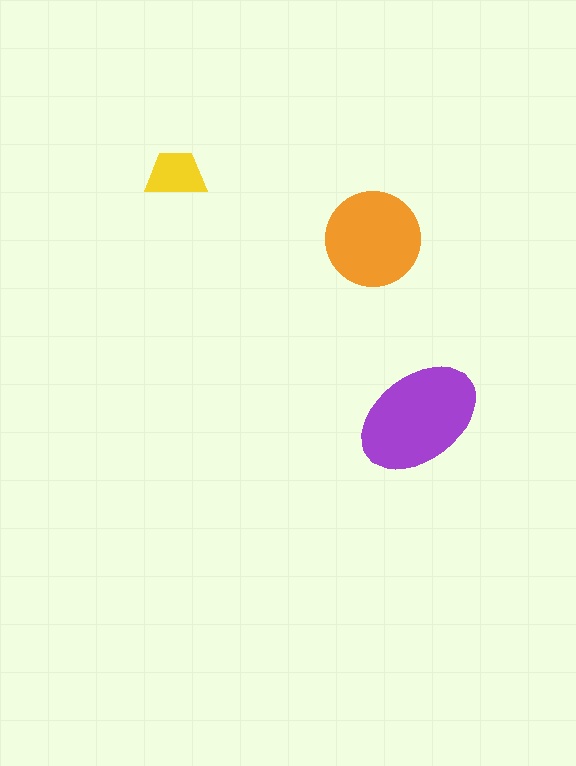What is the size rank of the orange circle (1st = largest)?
2nd.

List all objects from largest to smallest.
The purple ellipse, the orange circle, the yellow trapezoid.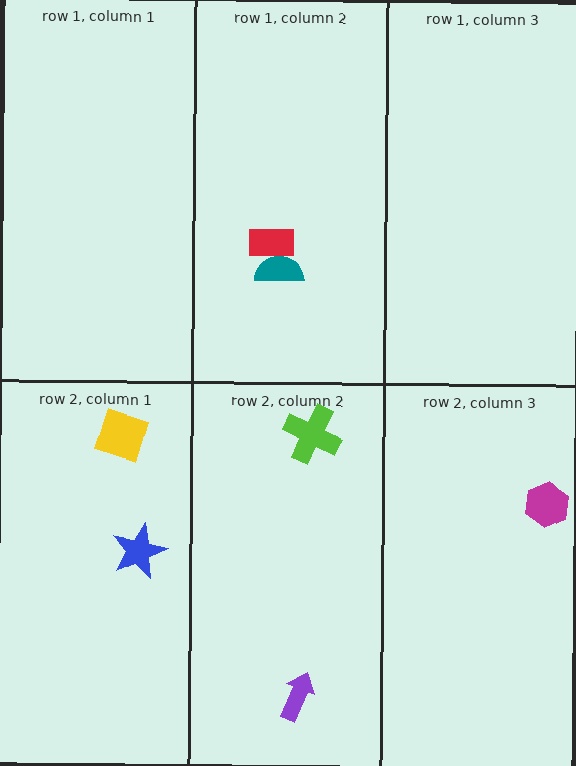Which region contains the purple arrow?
The row 2, column 2 region.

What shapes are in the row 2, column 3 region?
The magenta hexagon.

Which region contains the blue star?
The row 2, column 1 region.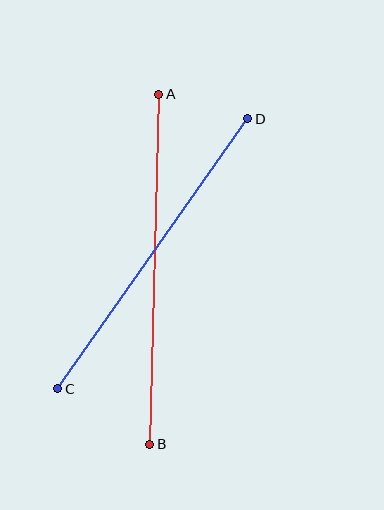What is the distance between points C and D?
The distance is approximately 330 pixels.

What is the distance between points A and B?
The distance is approximately 350 pixels.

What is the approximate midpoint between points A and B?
The midpoint is at approximately (154, 269) pixels.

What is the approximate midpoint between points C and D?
The midpoint is at approximately (153, 254) pixels.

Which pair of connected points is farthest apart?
Points A and B are farthest apart.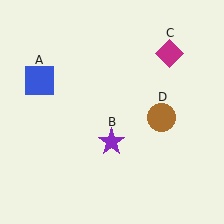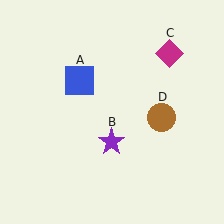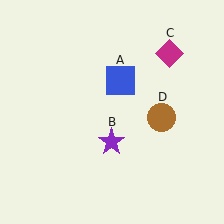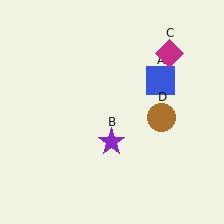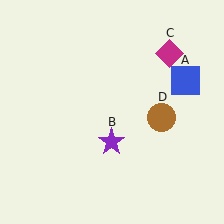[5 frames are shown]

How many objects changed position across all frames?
1 object changed position: blue square (object A).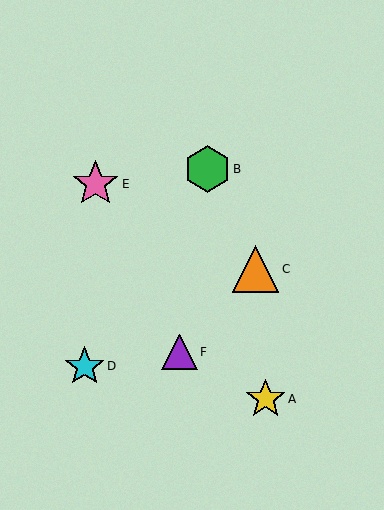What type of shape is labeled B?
Shape B is a green hexagon.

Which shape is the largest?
The pink star (labeled E) is the largest.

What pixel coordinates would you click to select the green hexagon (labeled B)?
Click at (207, 169) to select the green hexagon B.